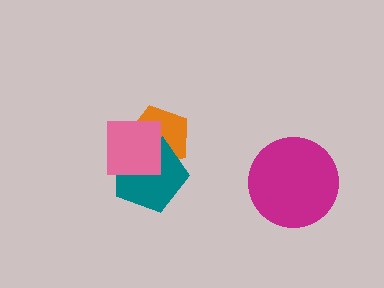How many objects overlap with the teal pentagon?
2 objects overlap with the teal pentagon.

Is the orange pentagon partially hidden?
Yes, it is partially covered by another shape.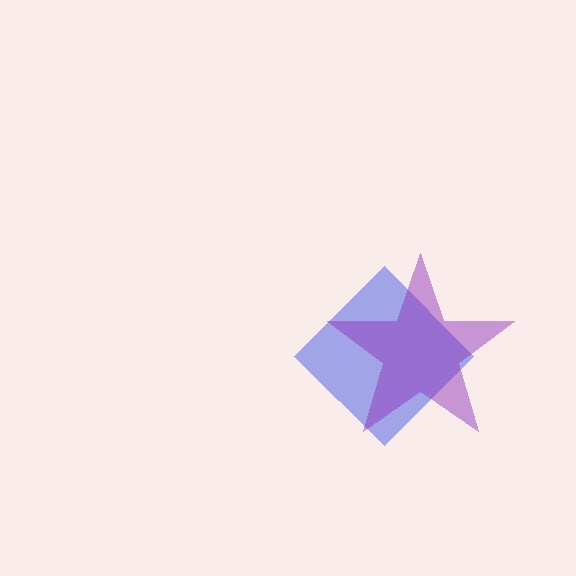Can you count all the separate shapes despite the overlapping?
Yes, there are 2 separate shapes.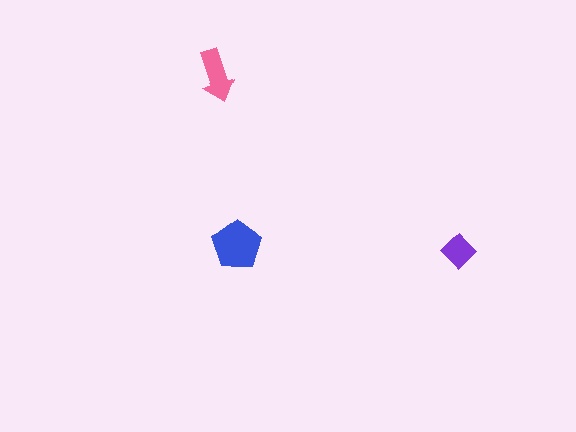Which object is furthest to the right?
The purple diamond is rightmost.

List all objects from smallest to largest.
The purple diamond, the pink arrow, the blue pentagon.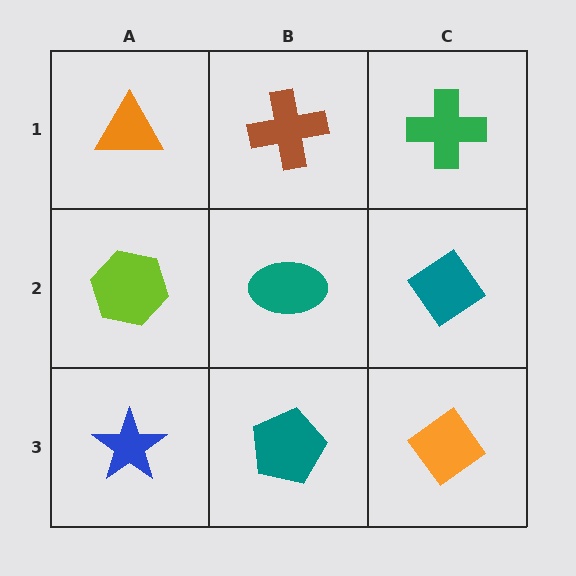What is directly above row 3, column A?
A lime hexagon.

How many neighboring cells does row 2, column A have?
3.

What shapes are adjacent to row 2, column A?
An orange triangle (row 1, column A), a blue star (row 3, column A), a teal ellipse (row 2, column B).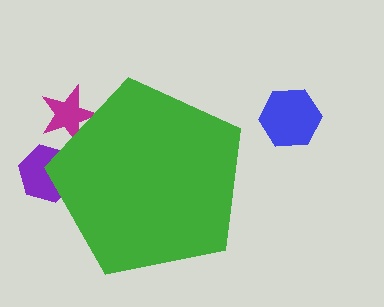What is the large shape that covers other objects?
A green pentagon.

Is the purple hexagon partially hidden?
Yes, the purple hexagon is partially hidden behind the green pentagon.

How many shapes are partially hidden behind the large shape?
2 shapes are partially hidden.